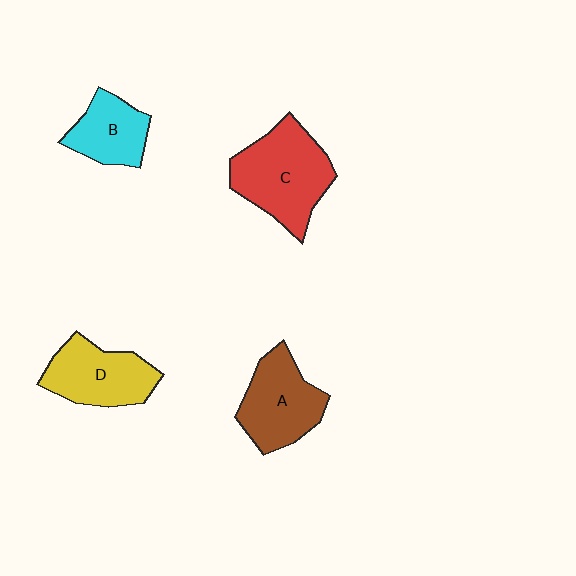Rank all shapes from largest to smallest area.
From largest to smallest: C (red), A (brown), D (yellow), B (cyan).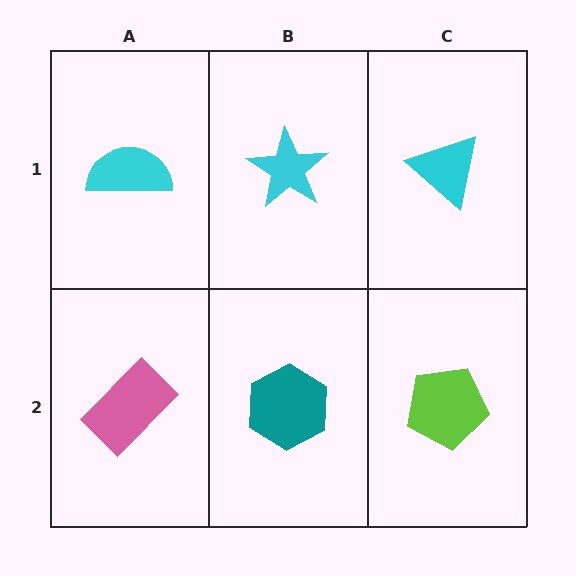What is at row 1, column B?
A cyan star.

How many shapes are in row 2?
3 shapes.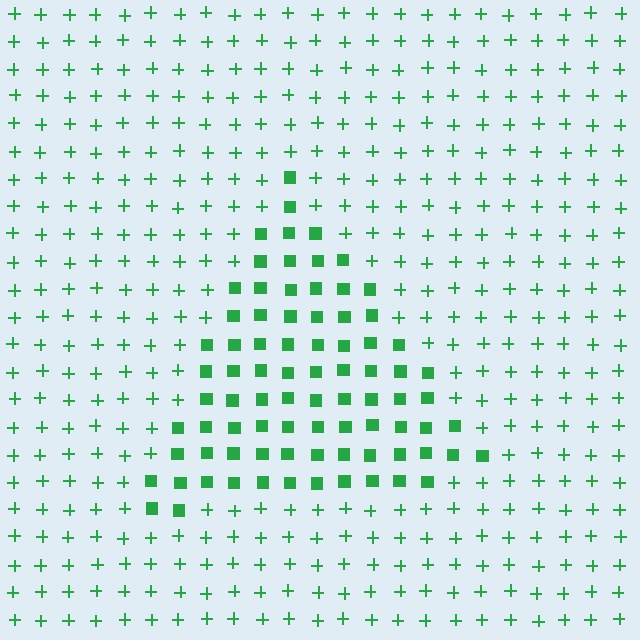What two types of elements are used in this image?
The image uses squares inside the triangle region and plus signs outside it.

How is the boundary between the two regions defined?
The boundary is defined by a change in element shape: squares inside vs. plus signs outside. All elements share the same color and spacing.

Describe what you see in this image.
The image is filled with small green elements arranged in a uniform grid. A triangle-shaped region contains squares, while the surrounding area contains plus signs. The boundary is defined purely by the change in element shape.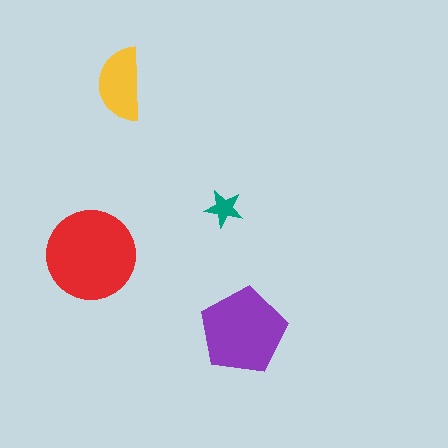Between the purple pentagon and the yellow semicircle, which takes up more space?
The purple pentagon.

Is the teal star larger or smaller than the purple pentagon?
Smaller.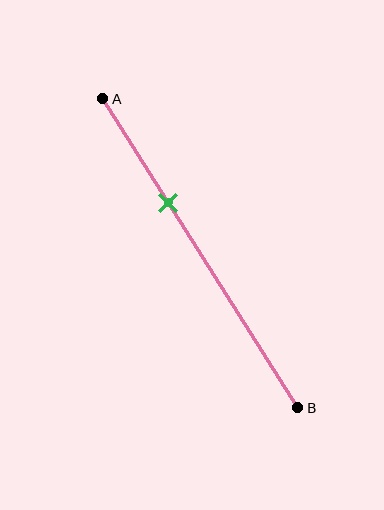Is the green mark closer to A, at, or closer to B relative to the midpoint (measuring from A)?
The green mark is closer to point A than the midpoint of segment AB.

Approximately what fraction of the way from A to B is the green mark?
The green mark is approximately 35% of the way from A to B.